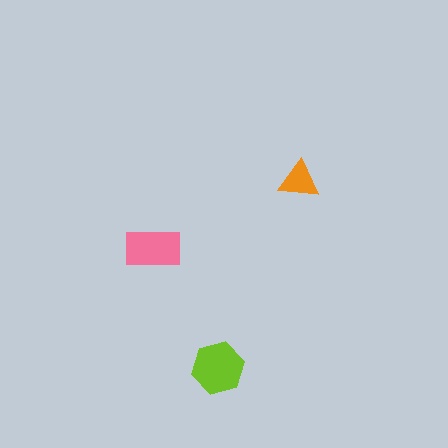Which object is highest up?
The orange triangle is topmost.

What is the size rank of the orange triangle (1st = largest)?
3rd.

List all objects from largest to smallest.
The lime hexagon, the pink rectangle, the orange triangle.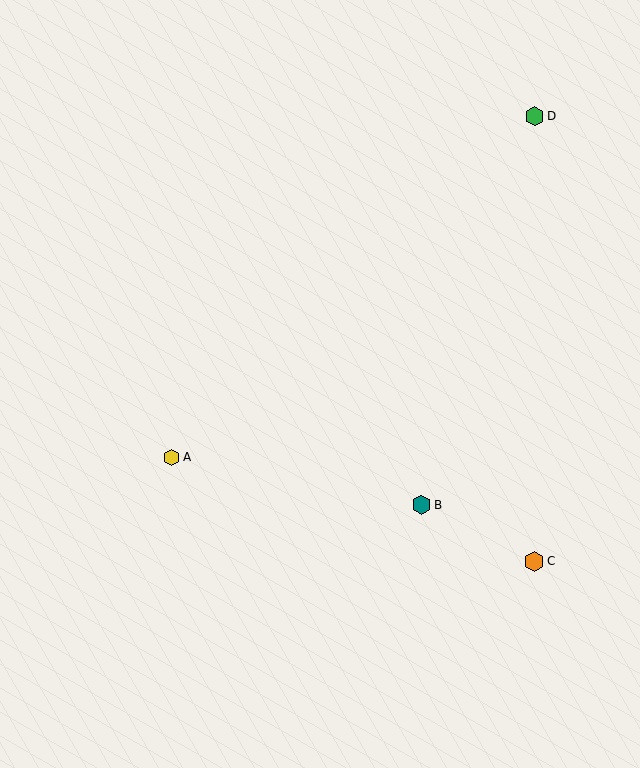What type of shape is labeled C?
Shape C is an orange hexagon.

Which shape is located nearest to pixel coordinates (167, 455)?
The yellow hexagon (labeled A) at (172, 457) is nearest to that location.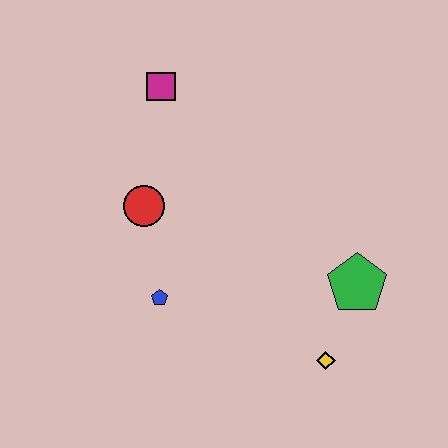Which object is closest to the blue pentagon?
The red circle is closest to the blue pentagon.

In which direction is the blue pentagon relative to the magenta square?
The blue pentagon is below the magenta square.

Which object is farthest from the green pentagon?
The magenta square is farthest from the green pentagon.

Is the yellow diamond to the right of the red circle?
Yes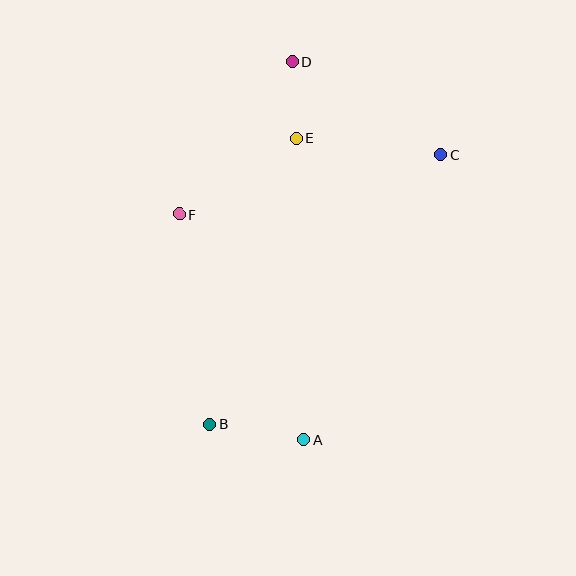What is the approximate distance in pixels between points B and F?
The distance between B and F is approximately 212 pixels.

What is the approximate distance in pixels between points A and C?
The distance between A and C is approximately 316 pixels.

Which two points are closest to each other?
Points D and E are closest to each other.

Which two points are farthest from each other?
Points A and D are farthest from each other.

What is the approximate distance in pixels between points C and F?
The distance between C and F is approximately 267 pixels.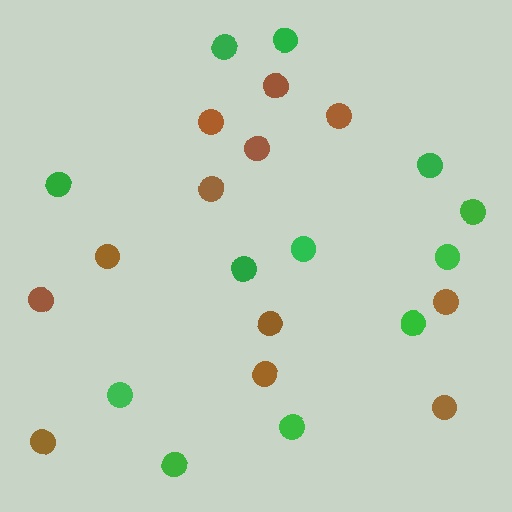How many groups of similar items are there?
There are 2 groups: one group of brown circles (12) and one group of green circles (12).